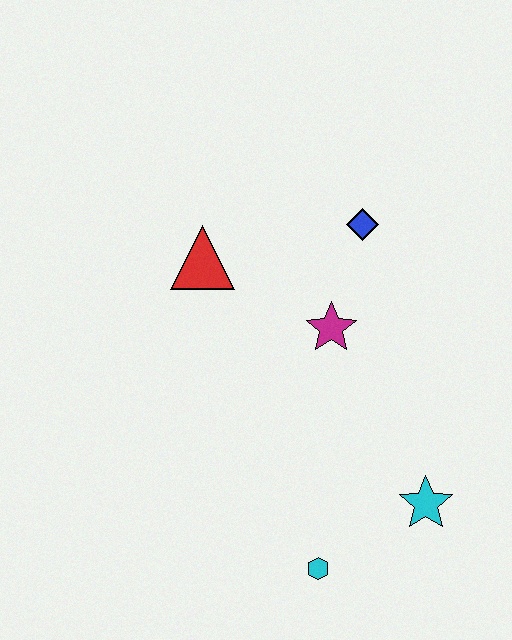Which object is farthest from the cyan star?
The red triangle is farthest from the cyan star.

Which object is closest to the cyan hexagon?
The cyan star is closest to the cyan hexagon.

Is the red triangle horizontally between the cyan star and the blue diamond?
No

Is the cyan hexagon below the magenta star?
Yes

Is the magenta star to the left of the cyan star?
Yes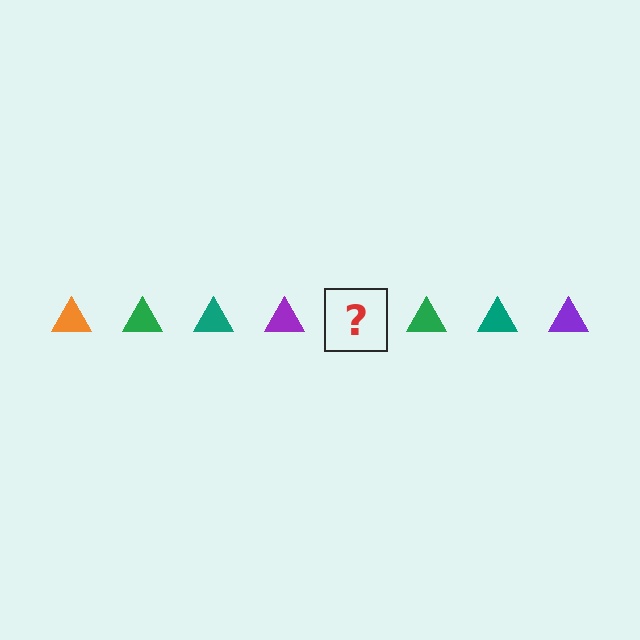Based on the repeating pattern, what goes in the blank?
The blank should be an orange triangle.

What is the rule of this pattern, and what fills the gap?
The rule is that the pattern cycles through orange, green, teal, purple triangles. The gap should be filled with an orange triangle.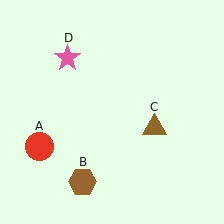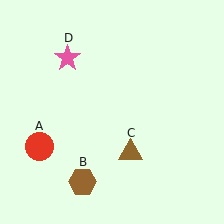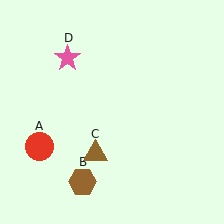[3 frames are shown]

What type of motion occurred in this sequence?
The brown triangle (object C) rotated clockwise around the center of the scene.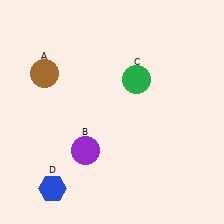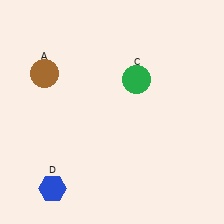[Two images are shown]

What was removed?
The purple circle (B) was removed in Image 2.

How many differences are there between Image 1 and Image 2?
There is 1 difference between the two images.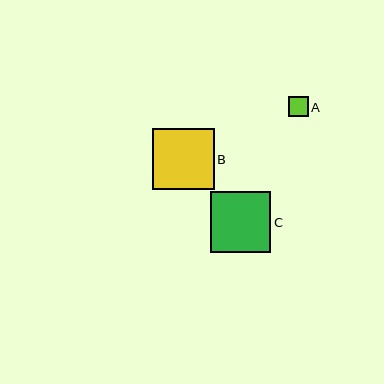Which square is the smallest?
Square A is the smallest with a size of approximately 20 pixels.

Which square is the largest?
Square B is the largest with a size of approximately 61 pixels.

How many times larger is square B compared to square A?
Square B is approximately 3.0 times the size of square A.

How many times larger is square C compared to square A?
Square C is approximately 3.0 times the size of square A.